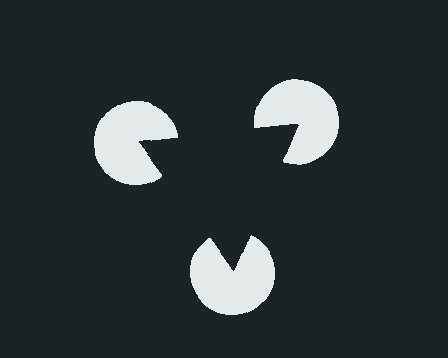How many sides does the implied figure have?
3 sides.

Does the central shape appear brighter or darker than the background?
It typically appears slightly darker than the background, even though no actual brightness change is drawn.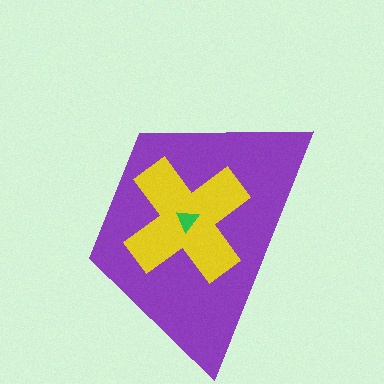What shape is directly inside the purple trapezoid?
The yellow cross.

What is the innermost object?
The green triangle.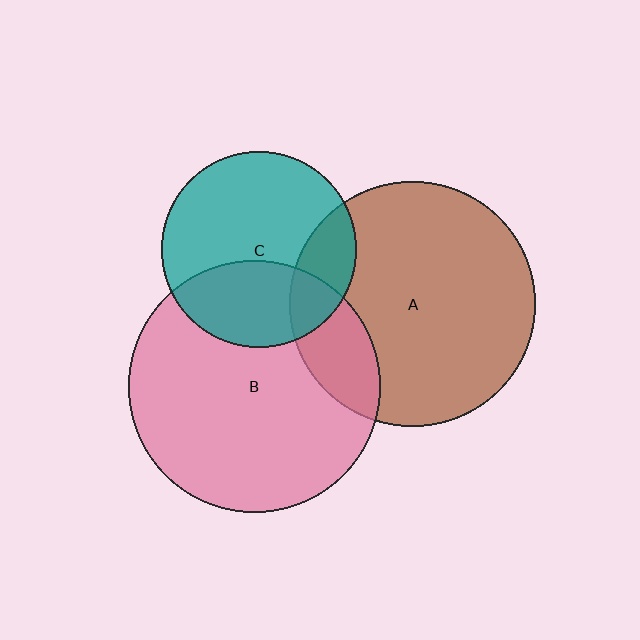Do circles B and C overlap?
Yes.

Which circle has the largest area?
Circle B (pink).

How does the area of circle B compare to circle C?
Approximately 1.7 times.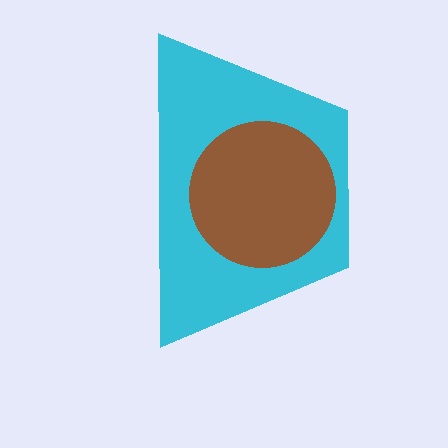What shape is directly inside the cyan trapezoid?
The brown circle.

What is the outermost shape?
The cyan trapezoid.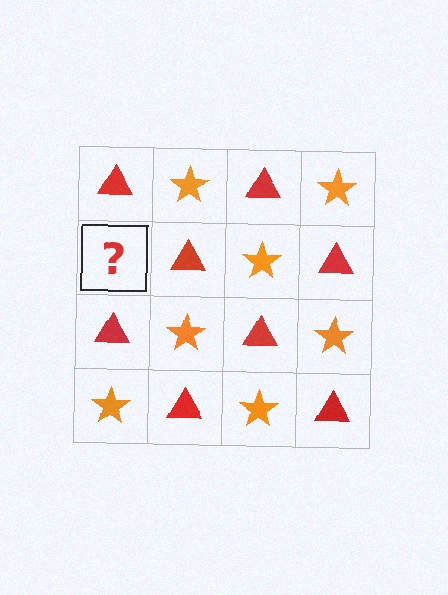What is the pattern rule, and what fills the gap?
The rule is that it alternates red triangle and orange star in a checkerboard pattern. The gap should be filled with an orange star.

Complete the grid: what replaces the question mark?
The question mark should be replaced with an orange star.